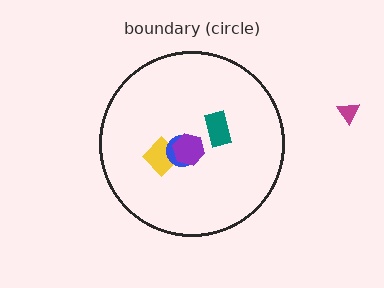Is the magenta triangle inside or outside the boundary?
Outside.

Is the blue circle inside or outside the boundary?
Inside.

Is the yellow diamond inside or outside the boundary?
Inside.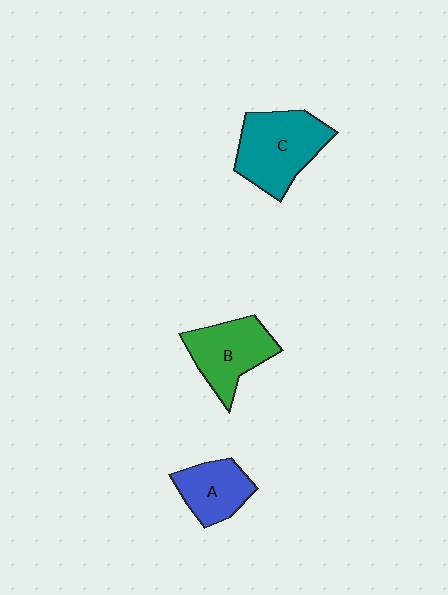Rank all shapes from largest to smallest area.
From largest to smallest: C (teal), B (green), A (blue).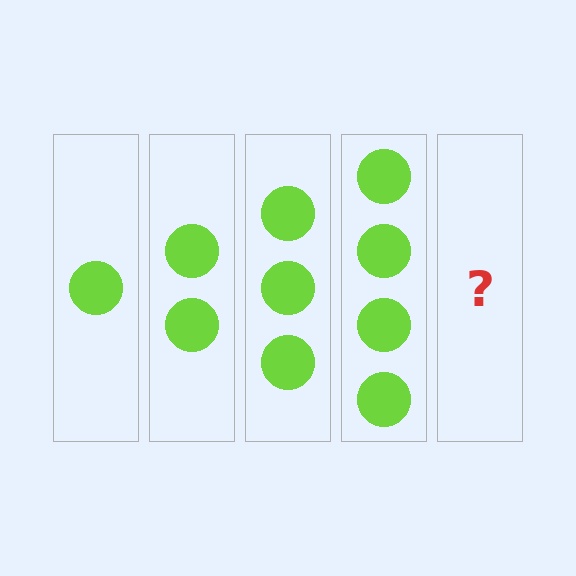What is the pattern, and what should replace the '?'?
The pattern is that each step adds one more circle. The '?' should be 5 circles.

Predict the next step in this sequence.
The next step is 5 circles.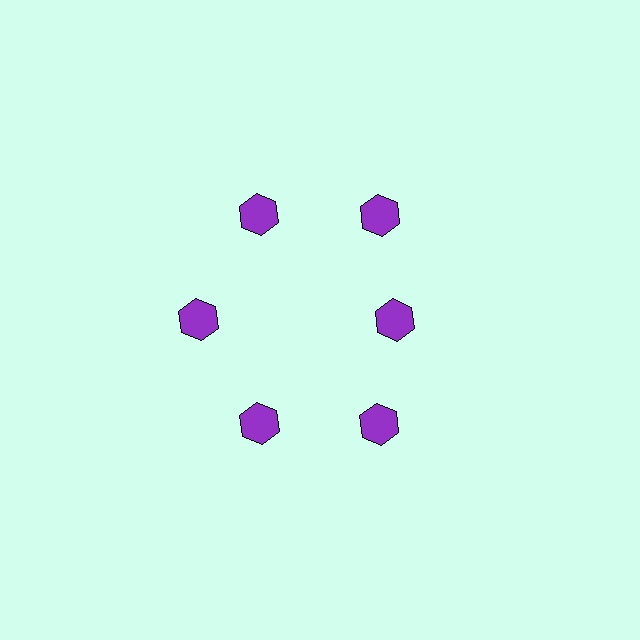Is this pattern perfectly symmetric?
No. The 6 purple hexagons are arranged in a ring, but one element near the 3 o'clock position is pulled inward toward the center, breaking the 6-fold rotational symmetry.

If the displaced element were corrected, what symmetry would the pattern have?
It would have 6-fold rotational symmetry — the pattern would map onto itself every 60 degrees.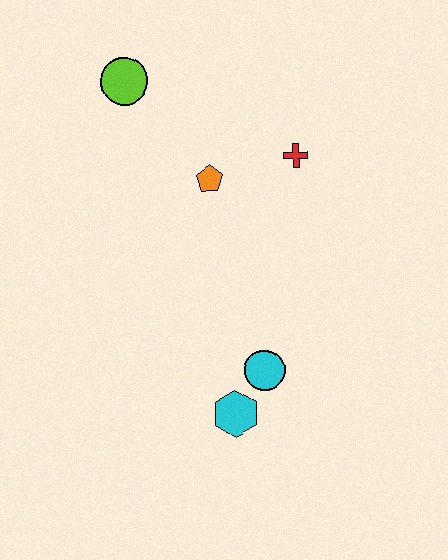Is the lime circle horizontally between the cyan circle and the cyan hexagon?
No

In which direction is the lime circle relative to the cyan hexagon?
The lime circle is above the cyan hexagon.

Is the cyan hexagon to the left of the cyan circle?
Yes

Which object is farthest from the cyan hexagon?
The lime circle is farthest from the cyan hexagon.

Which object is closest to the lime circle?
The orange pentagon is closest to the lime circle.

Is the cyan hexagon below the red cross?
Yes